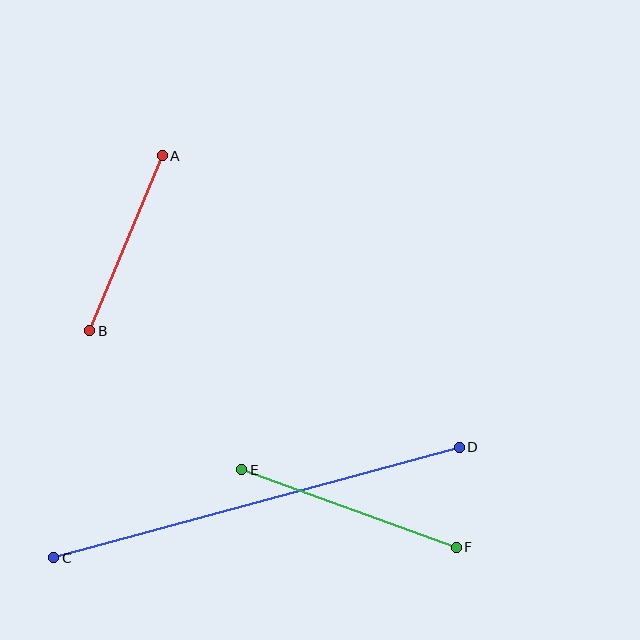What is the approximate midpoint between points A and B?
The midpoint is at approximately (126, 243) pixels.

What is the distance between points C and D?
The distance is approximately 420 pixels.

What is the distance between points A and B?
The distance is approximately 190 pixels.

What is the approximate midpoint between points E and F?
The midpoint is at approximately (349, 508) pixels.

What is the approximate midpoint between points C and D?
The midpoint is at approximately (257, 502) pixels.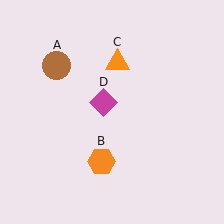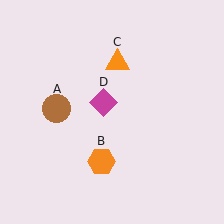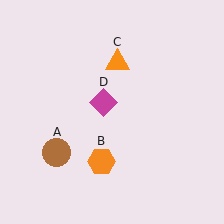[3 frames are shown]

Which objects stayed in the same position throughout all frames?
Orange hexagon (object B) and orange triangle (object C) and magenta diamond (object D) remained stationary.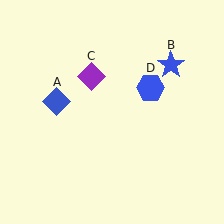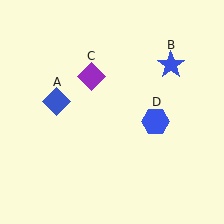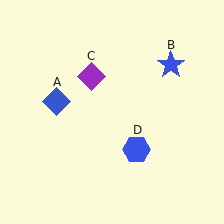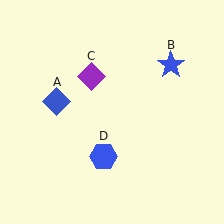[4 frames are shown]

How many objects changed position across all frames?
1 object changed position: blue hexagon (object D).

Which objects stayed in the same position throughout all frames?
Blue diamond (object A) and blue star (object B) and purple diamond (object C) remained stationary.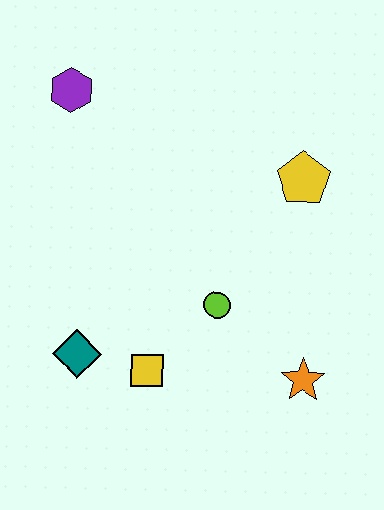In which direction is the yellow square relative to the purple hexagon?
The yellow square is below the purple hexagon.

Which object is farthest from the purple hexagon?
The orange star is farthest from the purple hexagon.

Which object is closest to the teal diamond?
The yellow square is closest to the teal diamond.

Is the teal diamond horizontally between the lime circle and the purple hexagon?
Yes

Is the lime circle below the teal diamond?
No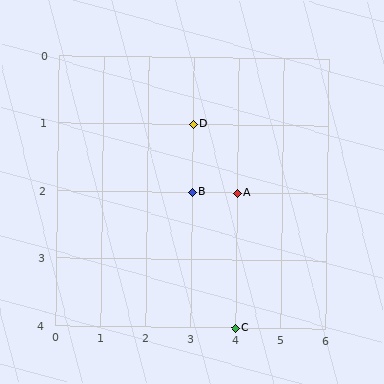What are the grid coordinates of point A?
Point A is at grid coordinates (4, 2).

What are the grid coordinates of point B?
Point B is at grid coordinates (3, 2).